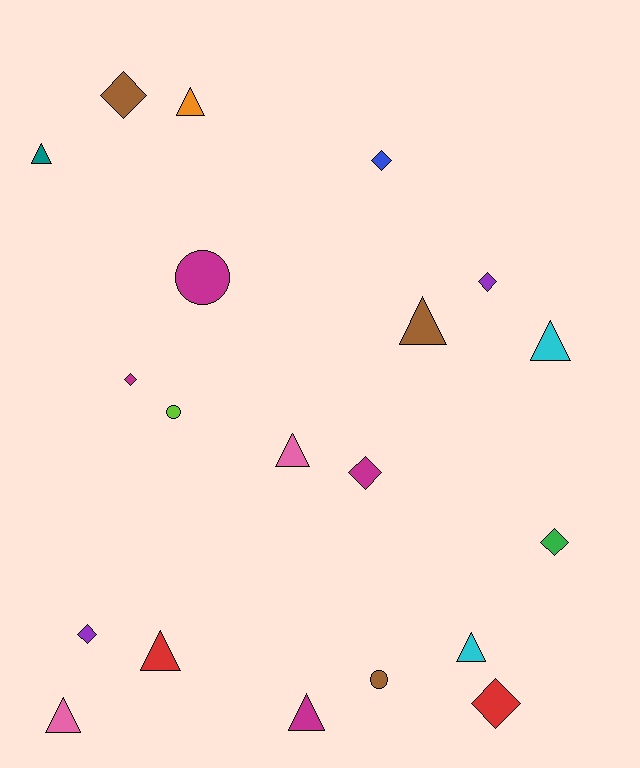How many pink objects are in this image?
There are 2 pink objects.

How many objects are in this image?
There are 20 objects.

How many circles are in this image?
There are 3 circles.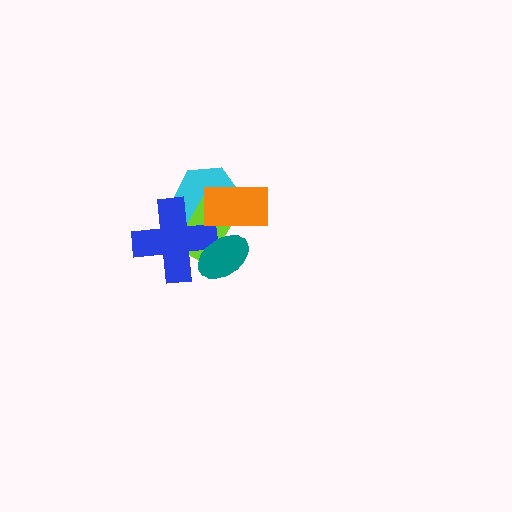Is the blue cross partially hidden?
Yes, it is partially covered by another shape.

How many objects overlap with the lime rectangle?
4 objects overlap with the lime rectangle.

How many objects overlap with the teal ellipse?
3 objects overlap with the teal ellipse.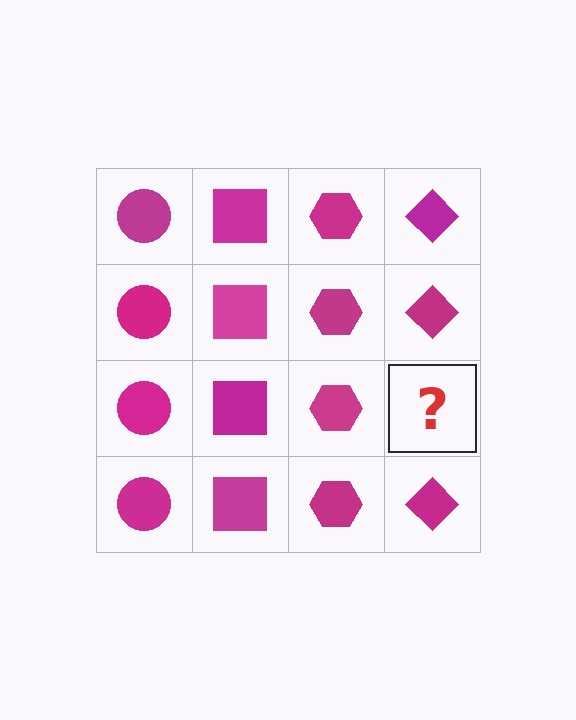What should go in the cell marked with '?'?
The missing cell should contain a magenta diamond.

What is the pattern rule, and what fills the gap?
The rule is that each column has a consistent shape. The gap should be filled with a magenta diamond.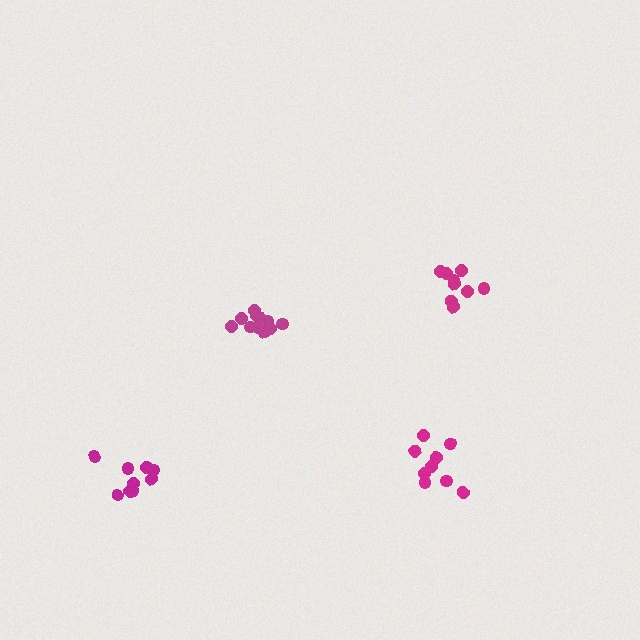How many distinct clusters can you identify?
There are 4 distinct clusters.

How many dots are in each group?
Group 1: 9 dots, Group 2: 9 dots, Group 3: 11 dots, Group 4: 9 dots (38 total).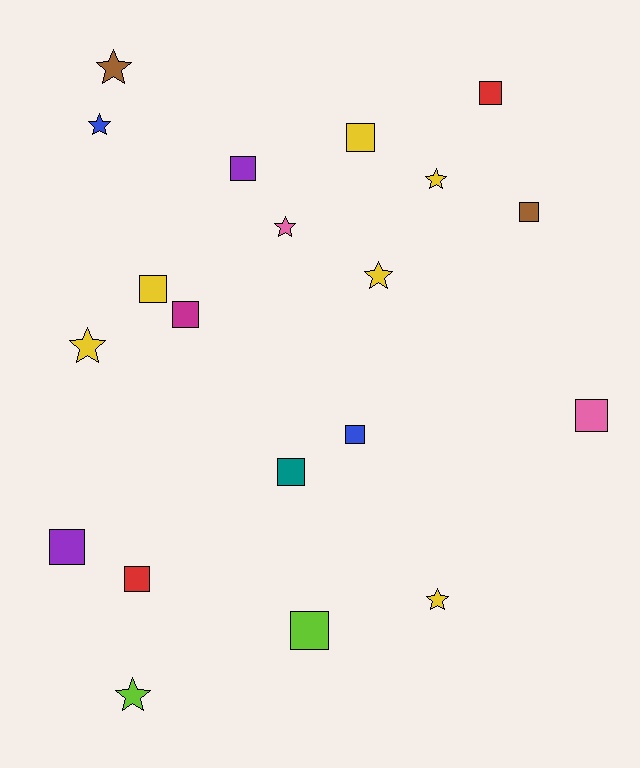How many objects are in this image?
There are 20 objects.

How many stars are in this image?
There are 8 stars.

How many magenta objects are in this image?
There is 1 magenta object.